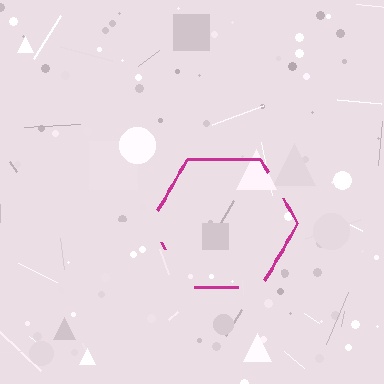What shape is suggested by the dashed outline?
The dashed outline suggests a hexagon.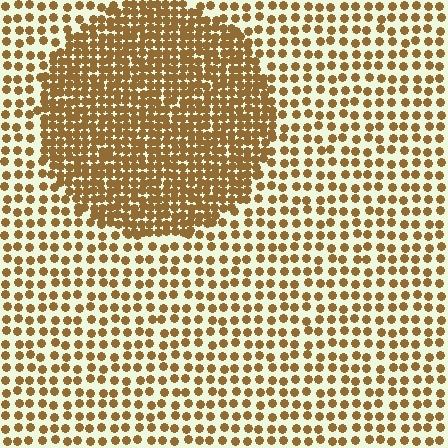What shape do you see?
I see a circle.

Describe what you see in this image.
The image contains small brown elements arranged at two different densities. A circle-shaped region is visible where the elements are more densely packed than the surrounding area.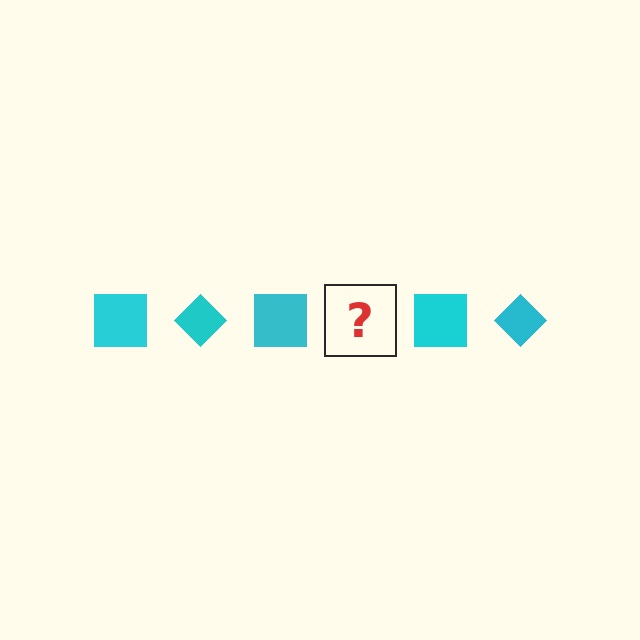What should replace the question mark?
The question mark should be replaced with a cyan diamond.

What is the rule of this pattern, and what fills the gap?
The rule is that the pattern cycles through square, diamond shapes in cyan. The gap should be filled with a cyan diamond.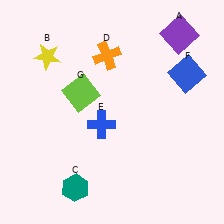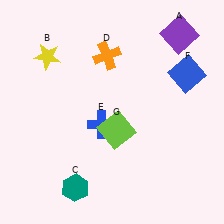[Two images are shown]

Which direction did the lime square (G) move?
The lime square (G) moved down.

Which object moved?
The lime square (G) moved down.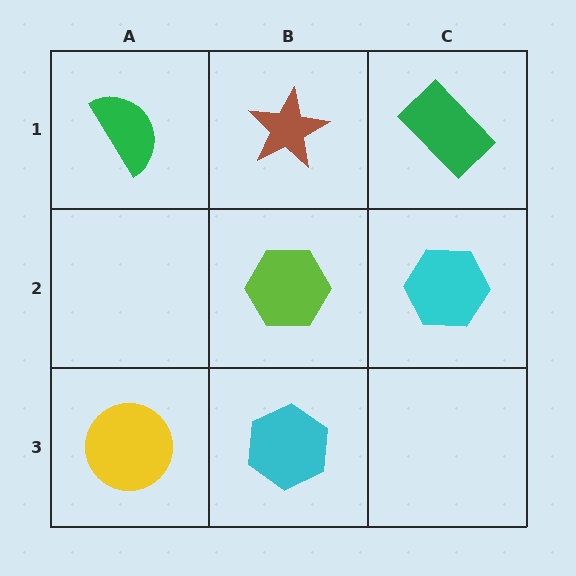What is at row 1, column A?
A green semicircle.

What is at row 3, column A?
A yellow circle.